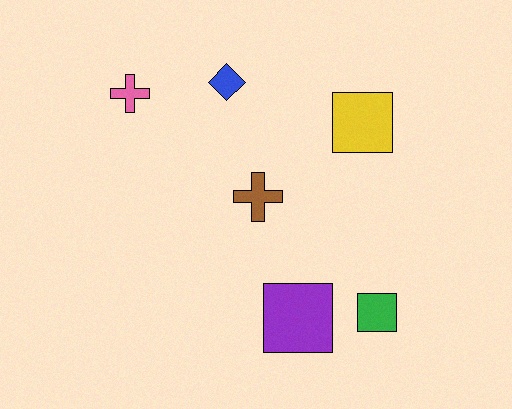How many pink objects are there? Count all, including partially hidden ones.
There is 1 pink object.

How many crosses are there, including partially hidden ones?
There are 2 crosses.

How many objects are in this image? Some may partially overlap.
There are 6 objects.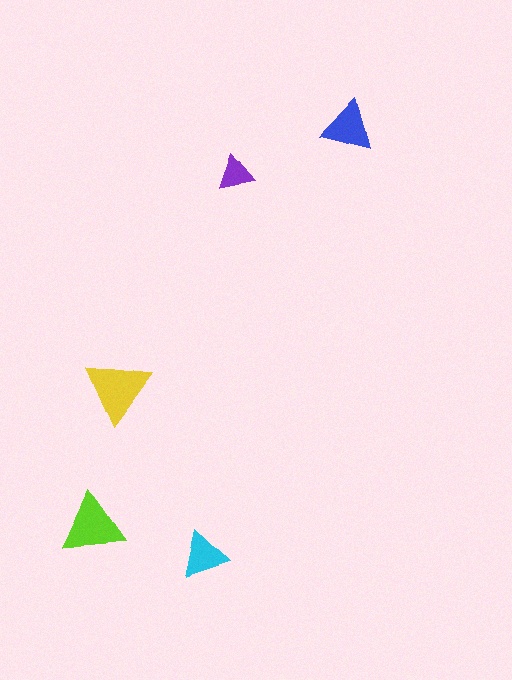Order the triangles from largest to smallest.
the yellow one, the lime one, the blue one, the cyan one, the purple one.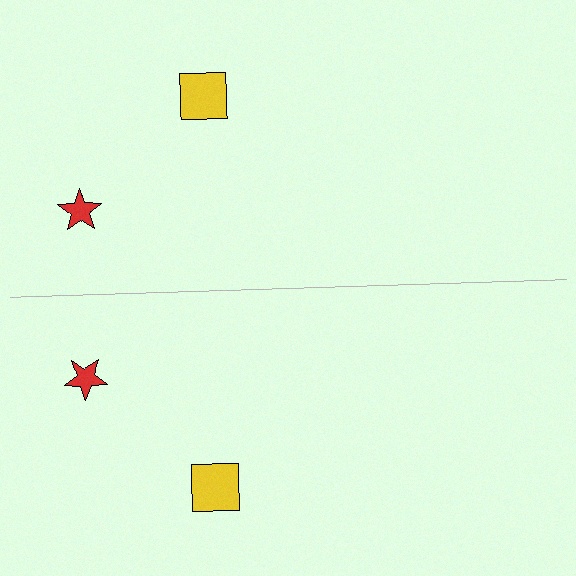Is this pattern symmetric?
Yes, this pattern has bilateral (reflection) symmetry.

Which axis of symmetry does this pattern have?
The pattern has a horizontal axis of symmetry running through the center of the image.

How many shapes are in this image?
There are 4 shapes in this image.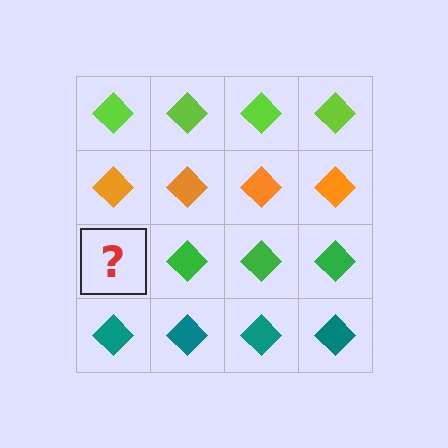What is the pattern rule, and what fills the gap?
The rule is that each row has a consistent color. The gap should be filled with a green diamond.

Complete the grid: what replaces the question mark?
The question mark should be replaced with a green diamond.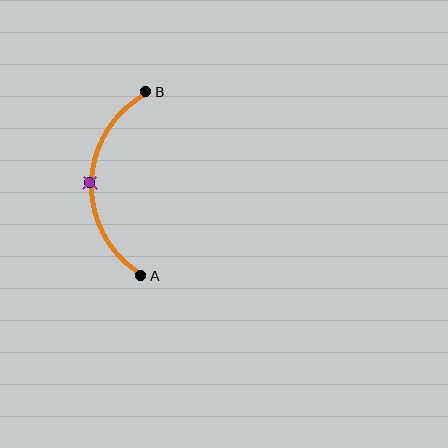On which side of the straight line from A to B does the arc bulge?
The arc bulges to the left of the straight line connecting A and B.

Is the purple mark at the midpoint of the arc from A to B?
Yes. The purple mark lies on the arc at equal arc-length from both A and B — it is the arc midpoint.